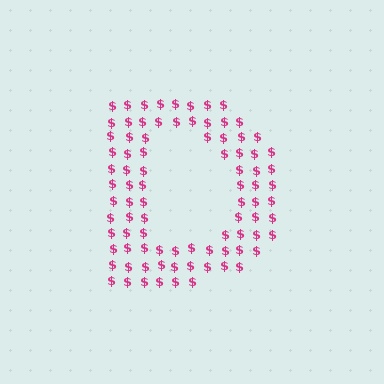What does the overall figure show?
The overall figure shows the letter D.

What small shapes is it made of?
It is made of small dollar signs.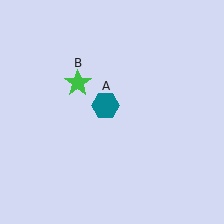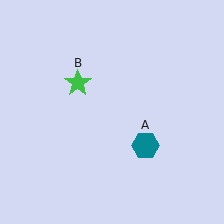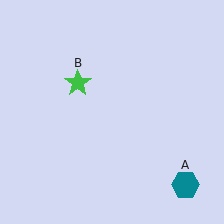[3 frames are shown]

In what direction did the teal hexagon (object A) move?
The teal hexagon (object A) moved down and to the right.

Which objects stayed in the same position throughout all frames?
Green star (object B) remained stationary.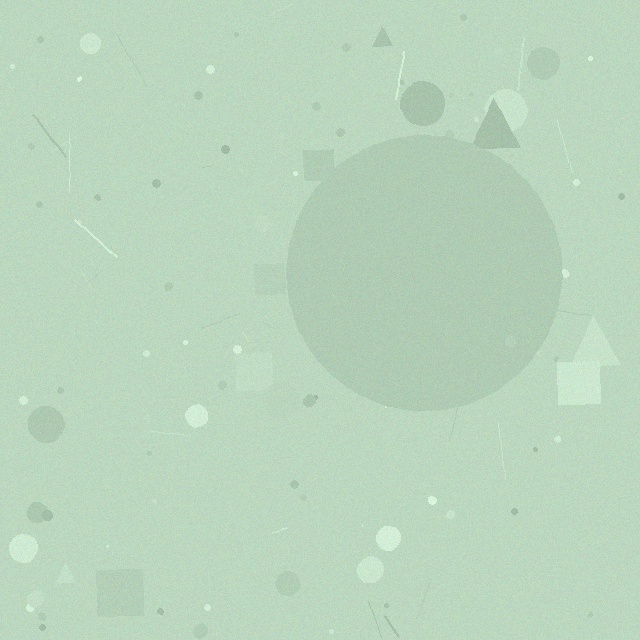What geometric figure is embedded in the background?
A circle is embedded in the background.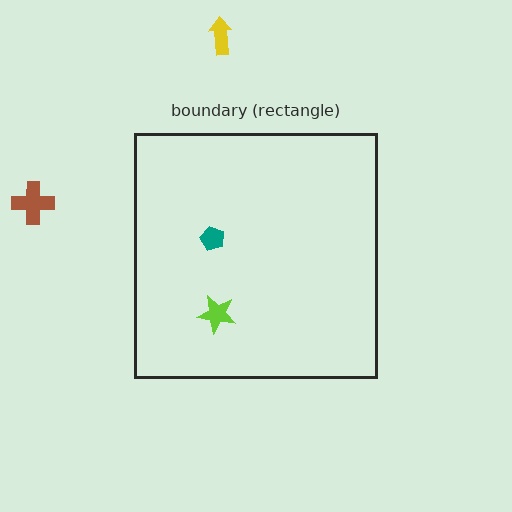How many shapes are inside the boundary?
2 inside, 2 outside.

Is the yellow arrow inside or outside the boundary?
Outside.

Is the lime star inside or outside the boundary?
Inside.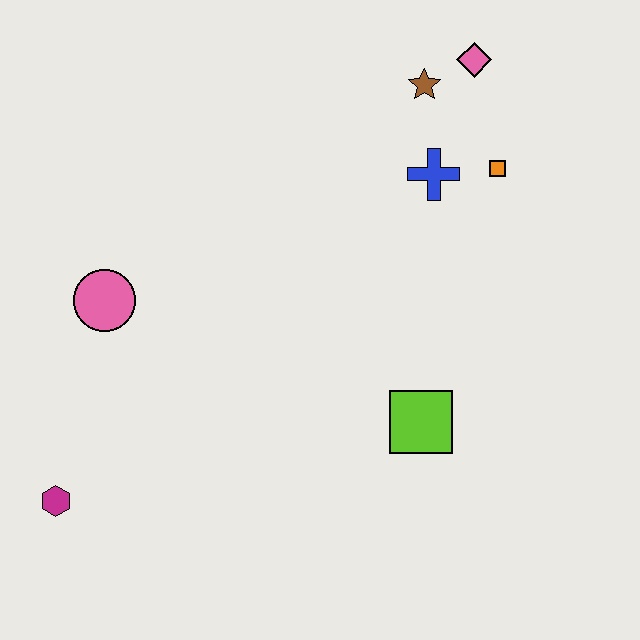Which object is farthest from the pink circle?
The pink diamond is farthest from the pink circle.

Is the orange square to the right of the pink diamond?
Yes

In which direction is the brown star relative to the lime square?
The brown star is above the lime square.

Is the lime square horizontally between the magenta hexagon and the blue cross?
Yes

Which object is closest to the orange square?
The blue cross is closest to the orange square.